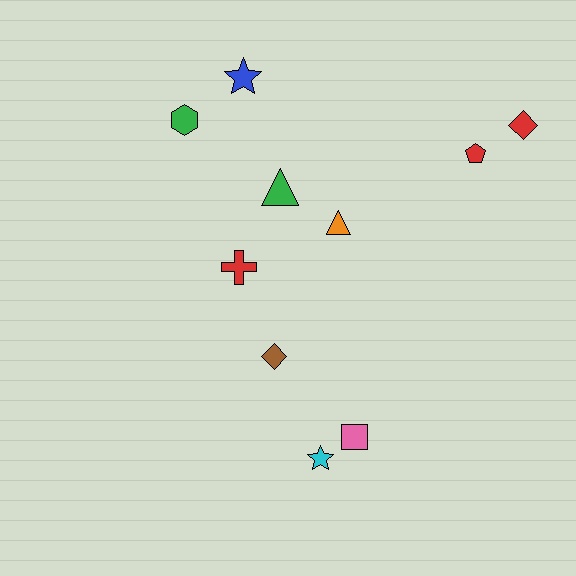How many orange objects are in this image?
There is 1 orange object.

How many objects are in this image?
There are 10 objects.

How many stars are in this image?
There are 2 stars.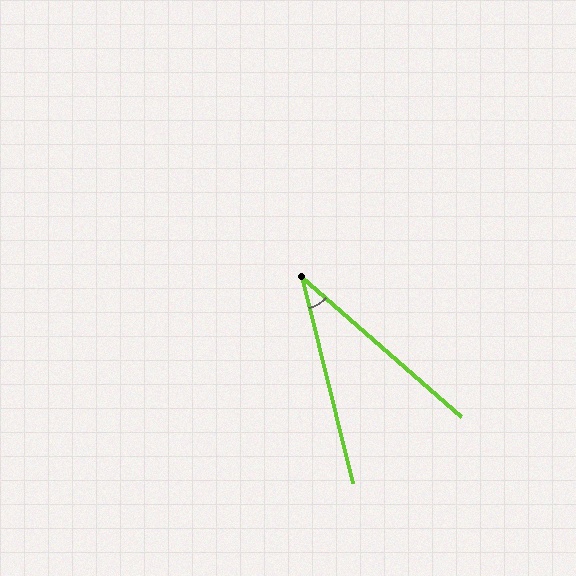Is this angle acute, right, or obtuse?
It is acute.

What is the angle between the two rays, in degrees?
Approximately 35 degrees.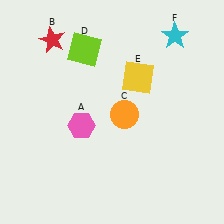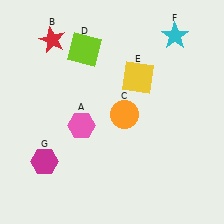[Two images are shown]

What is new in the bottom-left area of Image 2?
A magenta hexagon (G) was added in the bottom-left area of Image 2.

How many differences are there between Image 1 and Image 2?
There is 1 difference between the two images.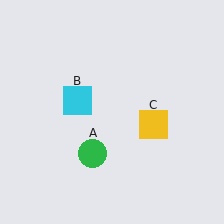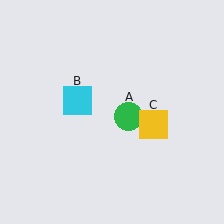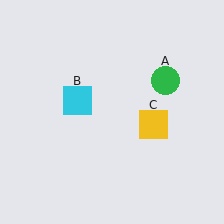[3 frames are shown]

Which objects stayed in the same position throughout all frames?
Cyan square (object B) and yellow square (object C) remained stationary.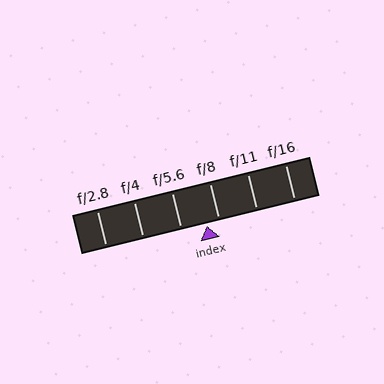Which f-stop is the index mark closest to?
The index mark is closest to f/8.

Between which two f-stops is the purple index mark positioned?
The index mark is between f/5.6 and f/8.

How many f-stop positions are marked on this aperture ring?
There are 6 f-stop positions marked.